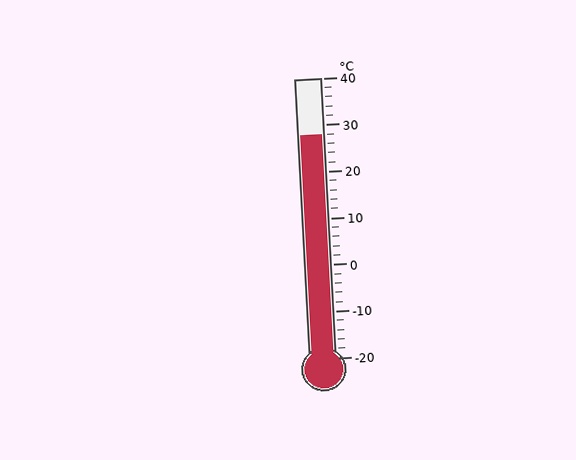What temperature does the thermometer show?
The thermometer shows approximately 28°C.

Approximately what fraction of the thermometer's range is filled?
The thermometer is filled to approximately 80% of its range.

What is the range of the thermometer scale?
The thermometer scale ranges from -20°C to 40°C.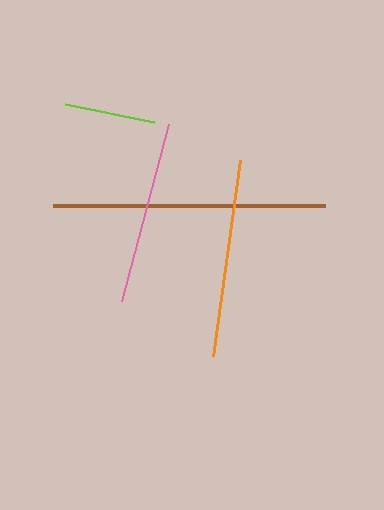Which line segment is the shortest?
The lime line is the shortest at approximately 91 pixels.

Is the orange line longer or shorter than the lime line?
The orange line is longer than the lime line.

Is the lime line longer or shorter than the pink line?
The pink line is longer than the lime line.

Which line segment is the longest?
The brown line is the longest at approximately 272 pixels.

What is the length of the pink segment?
The pink segment is approximately 183 pixels long.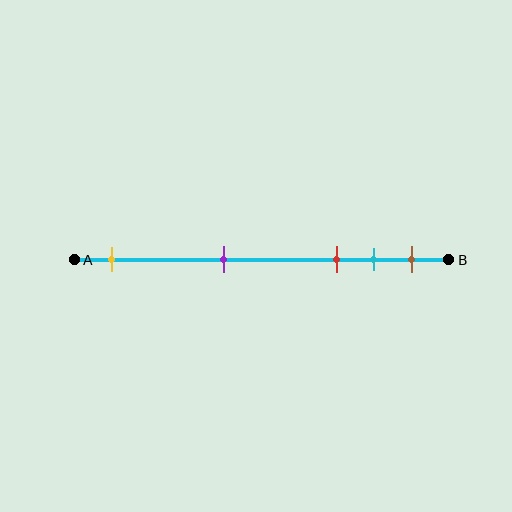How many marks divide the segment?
There are 5 marks dividing the segment.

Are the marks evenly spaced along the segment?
No, the marks are not evenly spaced.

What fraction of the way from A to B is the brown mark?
The brown mark is approximately 90% (0.9) of the way from A to B.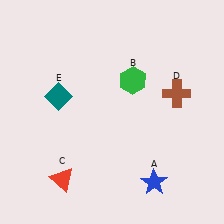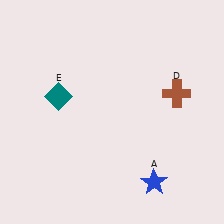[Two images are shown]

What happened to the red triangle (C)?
The red triangle (C) was removed in Image 2. It was in the bottom-left area of Image 1.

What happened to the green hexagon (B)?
The green hexagon (B) was removed in Image 2. It was in the top-right area of Image 1.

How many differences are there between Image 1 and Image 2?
There are 2 differences between the two images.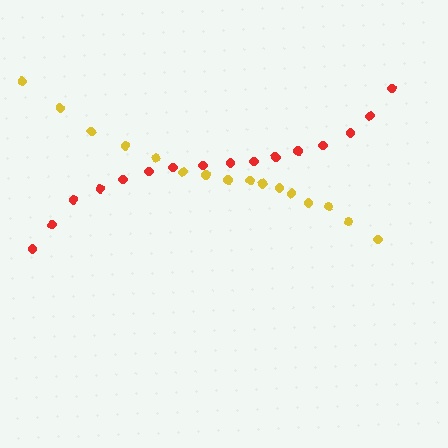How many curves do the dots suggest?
There are 2 distinct paths.